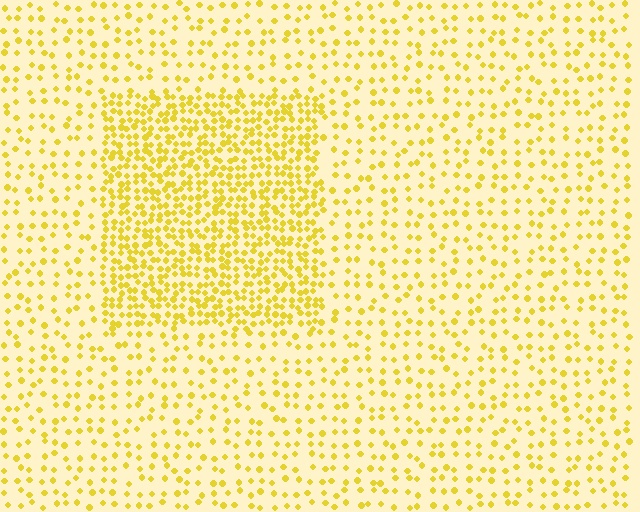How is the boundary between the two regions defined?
The boundary is defined by a change in element density (approximately 2.5x ratio). All elements are the same color, size, and shape.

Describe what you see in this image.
The image contains small yellow elements arranged at two different densities. A rectangle-shaped region is visible where the elements are more densely packed than the surrounding area.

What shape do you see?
I see a rectangle.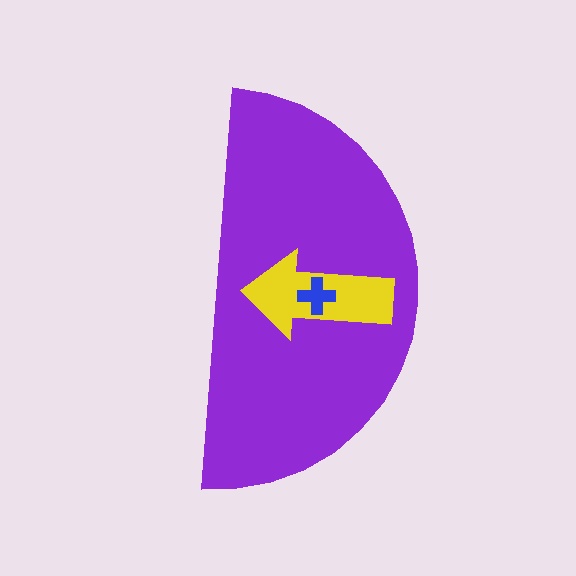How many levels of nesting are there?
3.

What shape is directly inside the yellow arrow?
The blue cross.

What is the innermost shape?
The blue cross.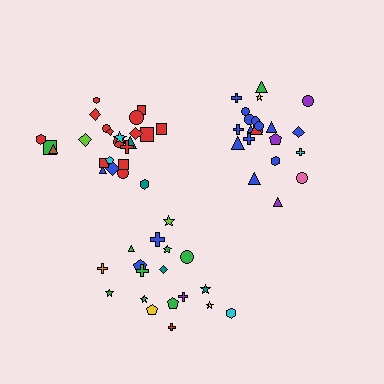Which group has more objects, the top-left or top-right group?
The top-left group.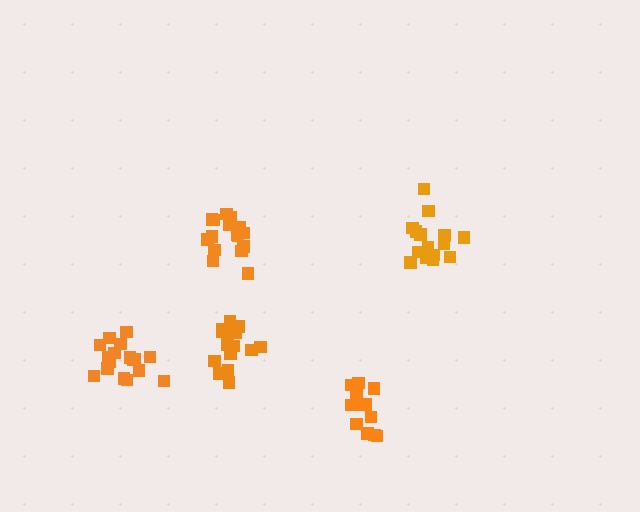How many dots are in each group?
Group 1: 15 dots, Group 2: 12 dots, Group 3: 17 dots, Group 4: 17 dots, Group 5: 16 dots (77 total).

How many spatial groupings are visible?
There are 5 spatial groupings.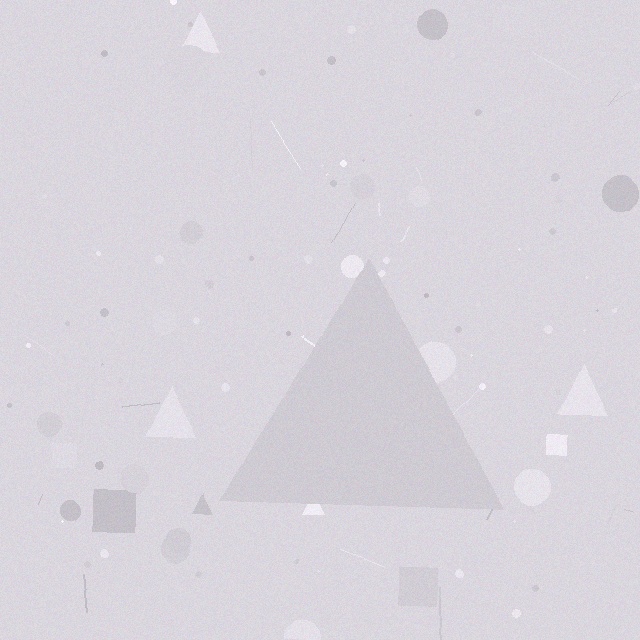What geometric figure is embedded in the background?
A triangle is embedded in the background.